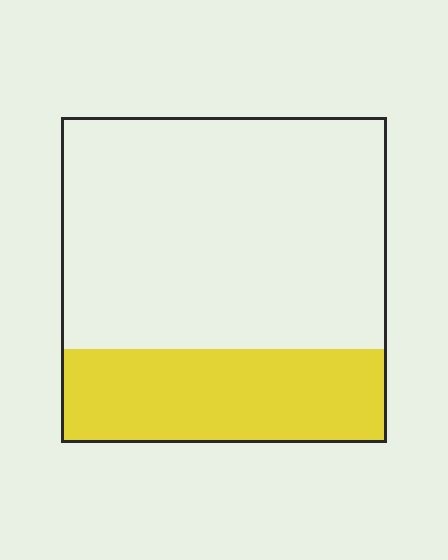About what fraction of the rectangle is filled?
About one quarter (1/4).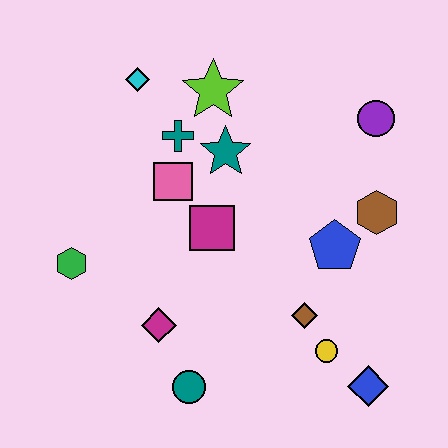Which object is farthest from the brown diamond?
The cyan diamond is farthest from the brown diamond.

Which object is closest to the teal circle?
The magenta diamond is closest to the teal circle.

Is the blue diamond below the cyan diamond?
Yes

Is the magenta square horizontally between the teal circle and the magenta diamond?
No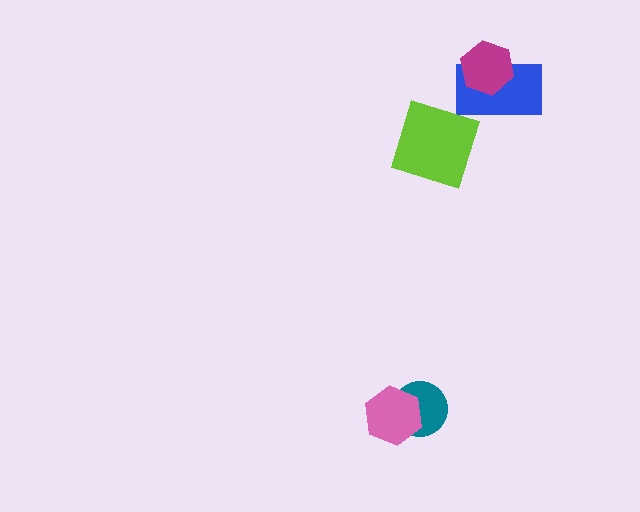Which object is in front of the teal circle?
The pink hexagon is in front of the teal circle.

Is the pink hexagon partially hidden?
No, no other shape covers it.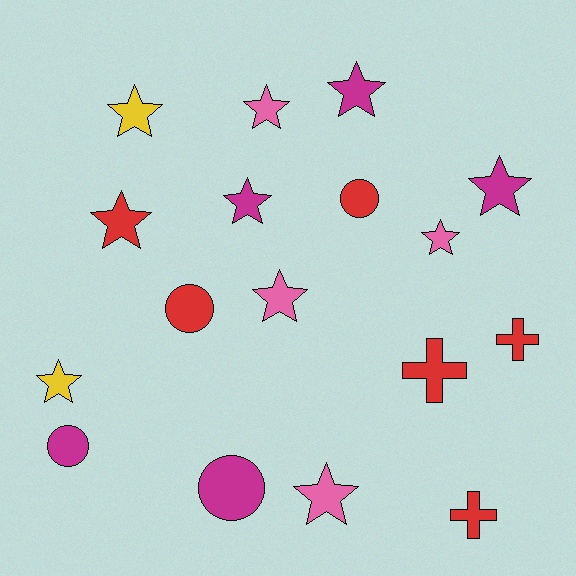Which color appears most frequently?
Red, with 6 objects.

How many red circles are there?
There are 2 red circles.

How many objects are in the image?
There are 17 objects.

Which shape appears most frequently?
Star, with 10 objects.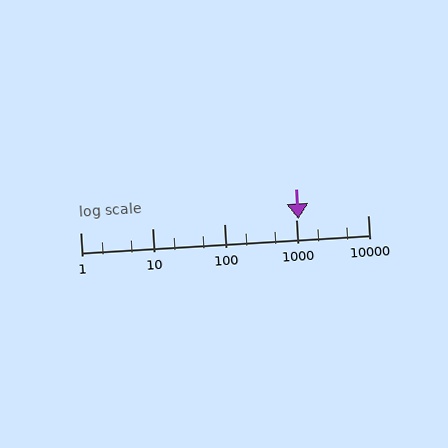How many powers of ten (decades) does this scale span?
The scale spans 4 decades, from 1 to 10000.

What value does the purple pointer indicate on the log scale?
The pointer indicates approximately 1100.